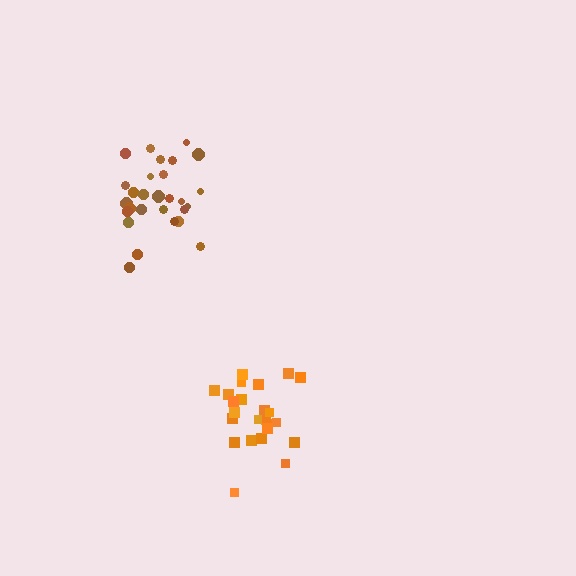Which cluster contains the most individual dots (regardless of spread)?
Brown (28).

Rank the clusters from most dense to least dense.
orange, brown.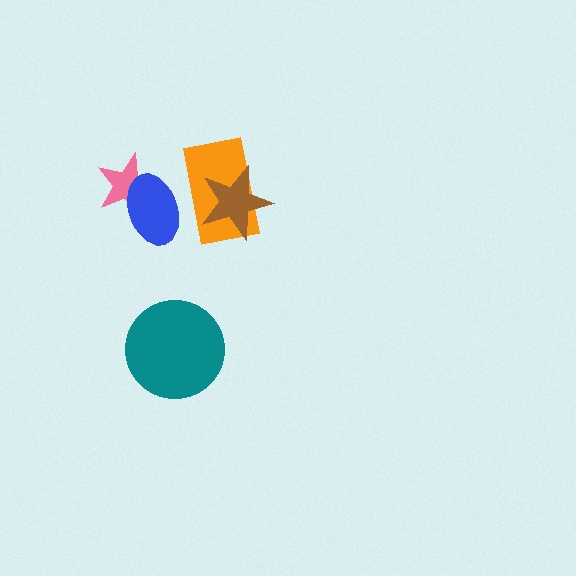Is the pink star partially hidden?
Yes, it is partially covered by another shape.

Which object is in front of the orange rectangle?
The brown star is in front of the orange rectangle.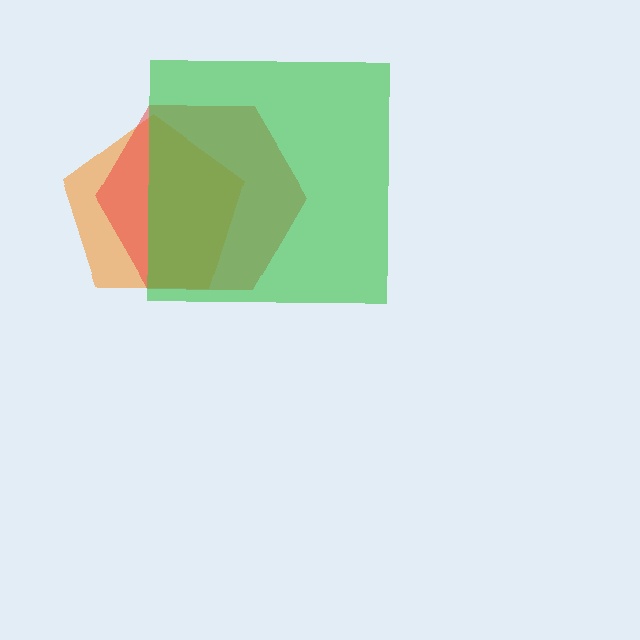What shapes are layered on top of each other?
The layered shapes are: an orange pentagon, a red hexagon, a green square.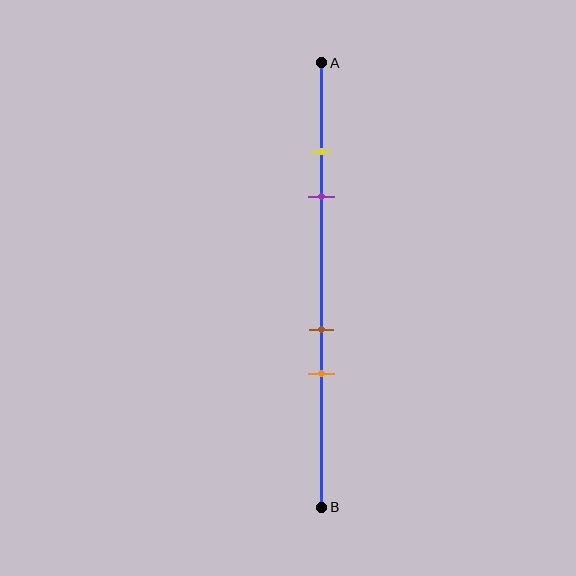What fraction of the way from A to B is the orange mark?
The orange mark is approximately 70% (0.7) of the way from A to B.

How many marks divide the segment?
There are 4 marks dividing the segment.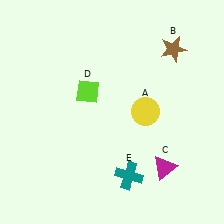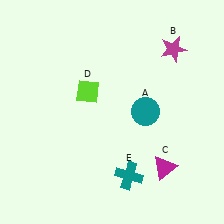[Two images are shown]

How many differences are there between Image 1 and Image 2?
There are 2 differences between the two images.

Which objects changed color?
A changed from yellow to teal. B changed from brown to magenta.